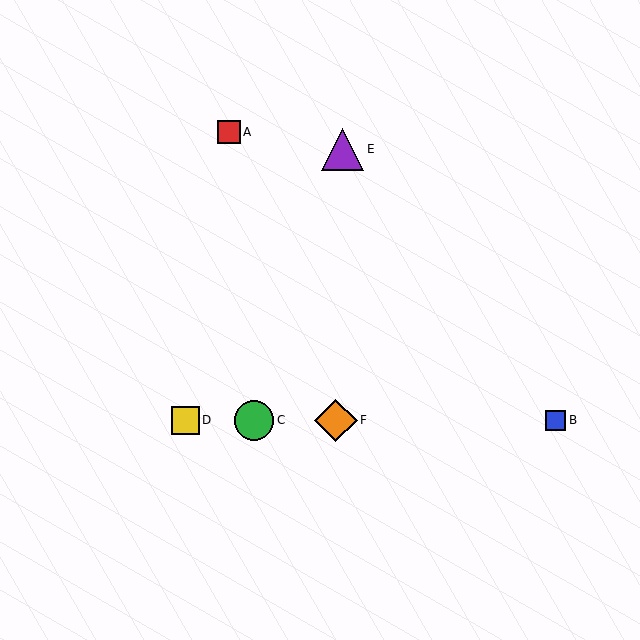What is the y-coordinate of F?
Object F is at y≈420.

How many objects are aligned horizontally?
4 objects (B, C, D, F) are aligned horizontally.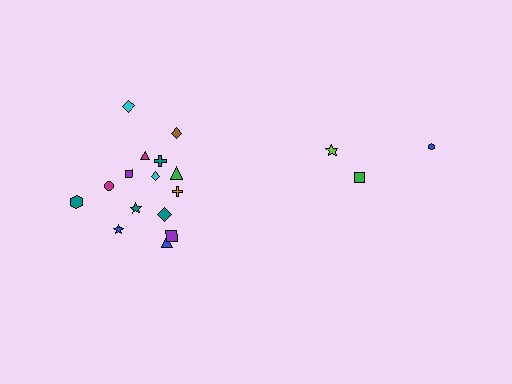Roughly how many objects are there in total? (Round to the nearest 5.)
Roughly 20 objects in total.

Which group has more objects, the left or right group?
The left group.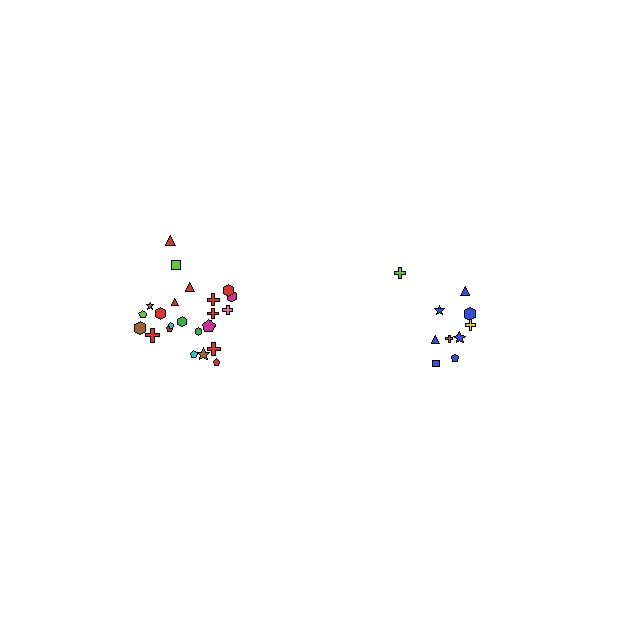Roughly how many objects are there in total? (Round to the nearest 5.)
Roughly 35 objects in total.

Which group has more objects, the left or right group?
The left group.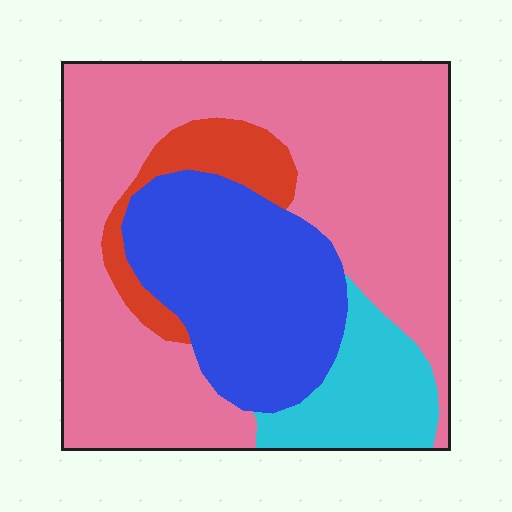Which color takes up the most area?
Pink, at roughly 55%.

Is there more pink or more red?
Pink.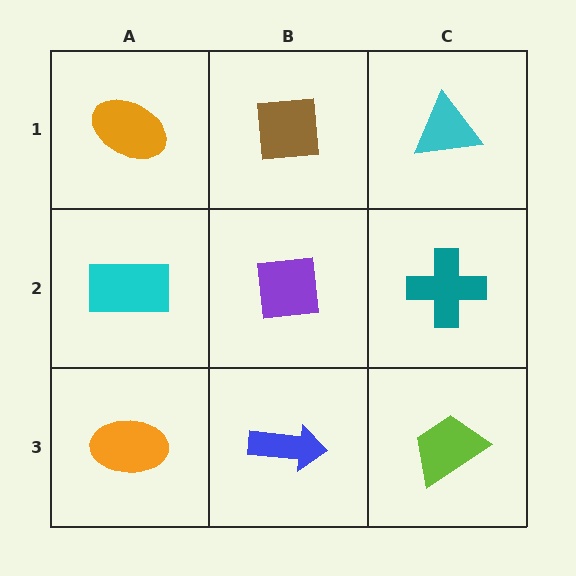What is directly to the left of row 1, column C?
A brown square.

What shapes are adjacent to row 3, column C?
A teal cross (row 2, column C), a blue arrow (row 3, column B).